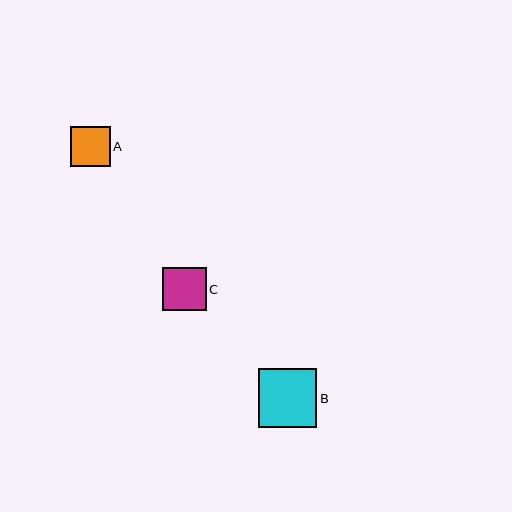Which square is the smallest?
Square A is the smallest with a size of approximately 40 pixels.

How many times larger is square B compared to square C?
Square B is approximately 1.3 times the size of square C.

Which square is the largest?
Square B is the largest with a size of approximately 58 pixels.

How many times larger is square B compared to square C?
Square B is approximately 1.3 times the size of square C.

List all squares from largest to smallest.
From largest to smallest: B, C, A.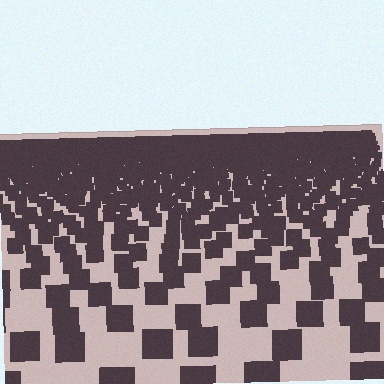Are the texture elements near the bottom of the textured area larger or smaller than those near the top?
Larger. Near the bottom, elements are closer to the viewer and appear at a bigger on-screen size.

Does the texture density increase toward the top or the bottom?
Density increases toward the top.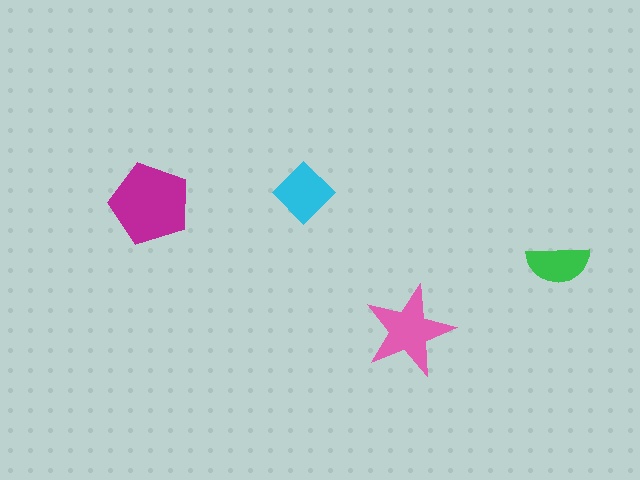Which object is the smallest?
The green semicircle.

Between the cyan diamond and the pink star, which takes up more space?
The pink star.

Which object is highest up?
The cyan diamond is topmost.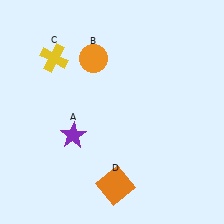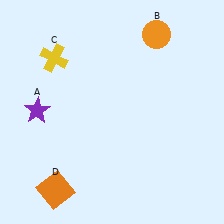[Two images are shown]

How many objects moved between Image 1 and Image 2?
3 objects moved between the two images.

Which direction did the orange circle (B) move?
The orange circle (B) moved right.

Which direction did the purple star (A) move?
The purple star (A) moved left.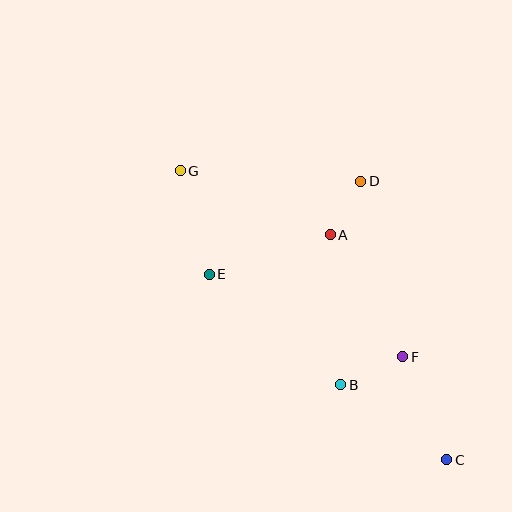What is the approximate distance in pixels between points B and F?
The distance between B and F is approximately 68 pixels.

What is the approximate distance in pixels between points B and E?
The distance between B and E is approximately 172 pixels.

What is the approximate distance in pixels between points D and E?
The distance between D and E is approximately 178 pixels.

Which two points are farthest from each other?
Points C and G are farthest from each other.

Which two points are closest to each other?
Points A and D are closest to each other.